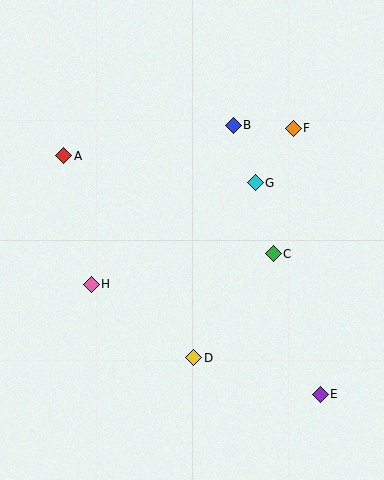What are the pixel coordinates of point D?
Point D is at (194, 358).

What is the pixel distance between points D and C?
The distance between D and C is 131 pixels.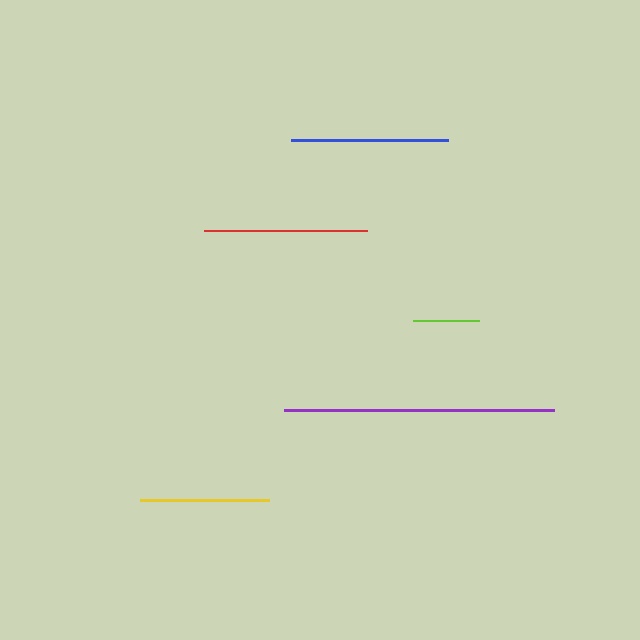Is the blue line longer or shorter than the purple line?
The purple line is longer than the blue line.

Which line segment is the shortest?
The lime line is the shortest at approximately 66 pixels.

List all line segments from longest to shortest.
From longest to shortest: purple, red, blue, yellow, lime.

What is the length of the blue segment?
The blue segment is approximately 157 pixels long.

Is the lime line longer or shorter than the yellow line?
The yellow line is longer than the lime line.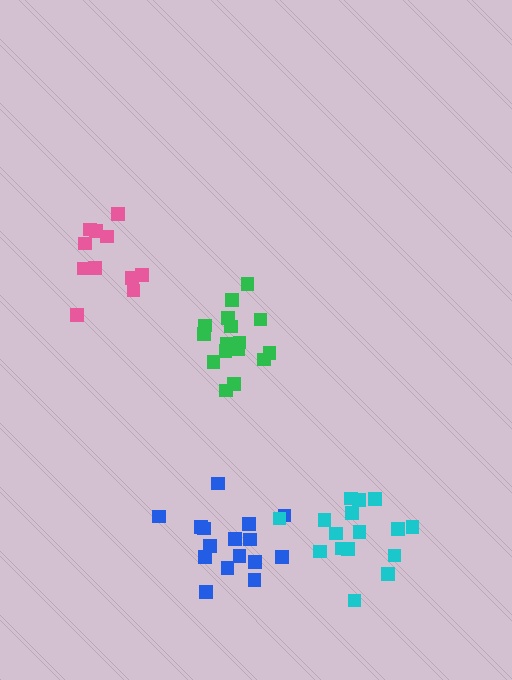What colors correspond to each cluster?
The clusters are colored: blue, cyan, pink, green.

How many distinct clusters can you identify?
There are 4 distinct clusters.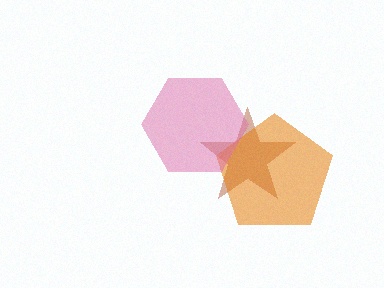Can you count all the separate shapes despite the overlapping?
Yes, there are 3 separate shapes.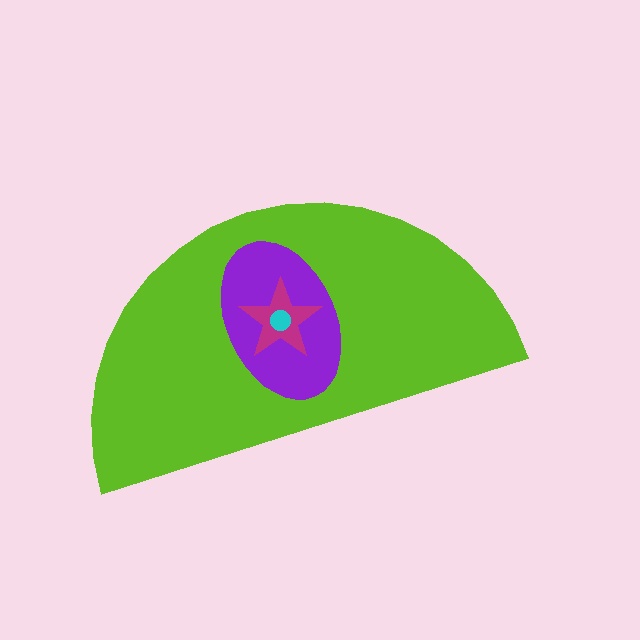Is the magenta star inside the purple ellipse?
Yes.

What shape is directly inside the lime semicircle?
The purple ellipse.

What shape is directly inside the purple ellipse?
The magenta star.